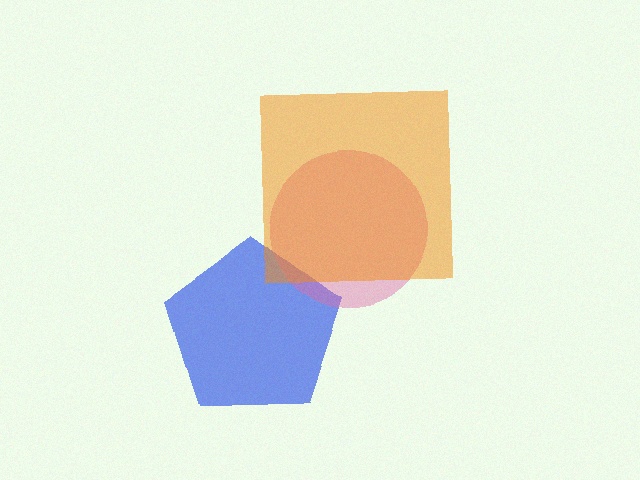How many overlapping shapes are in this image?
There are 3 overlapping shapes in the image.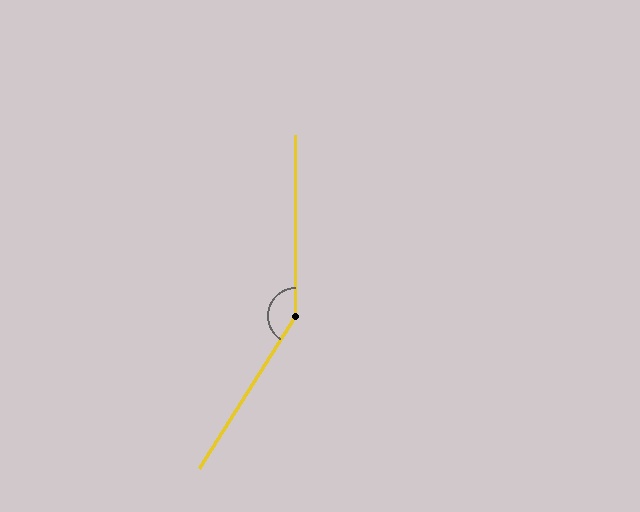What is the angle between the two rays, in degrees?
Approximately 147 degrees.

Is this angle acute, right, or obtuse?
It is obtuse.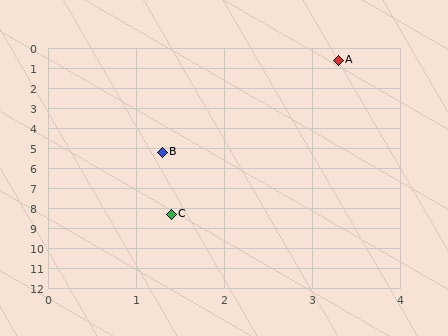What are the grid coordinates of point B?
Point B is at approximately (1.3, 5.2).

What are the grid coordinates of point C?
Point C is at approximately (1.4, 8.3).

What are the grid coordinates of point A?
Point A is at approximately (3.3, 0.6).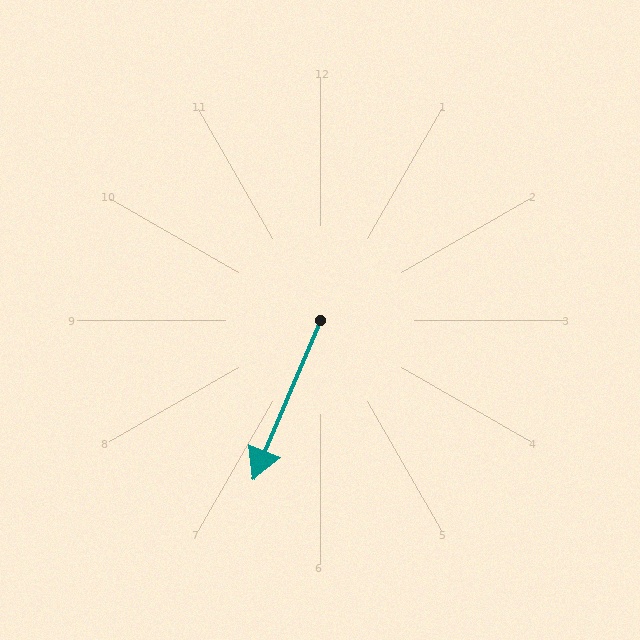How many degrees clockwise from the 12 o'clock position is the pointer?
Approximately 203 degrees.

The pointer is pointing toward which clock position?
Roughly 7 o'clock.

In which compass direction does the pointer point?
Southwest.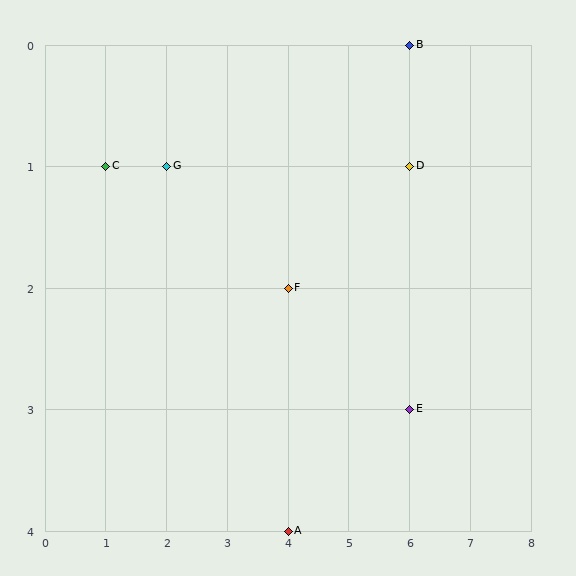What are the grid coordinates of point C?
Point C is at grid coordinates (1, 1).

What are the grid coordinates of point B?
Point B is at grid coordinates (6, 0).